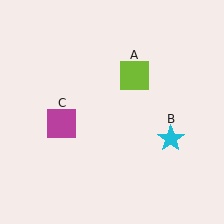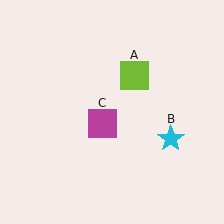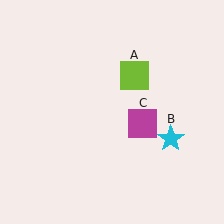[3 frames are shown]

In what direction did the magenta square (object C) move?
The magenta square (object C) moved right.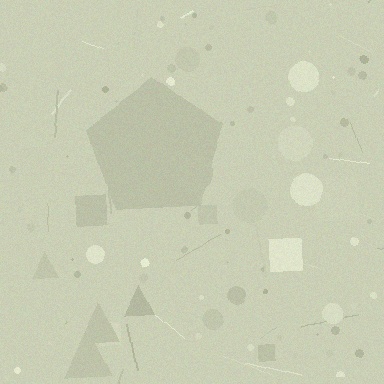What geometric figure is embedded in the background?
A pentagon is embedded in the background.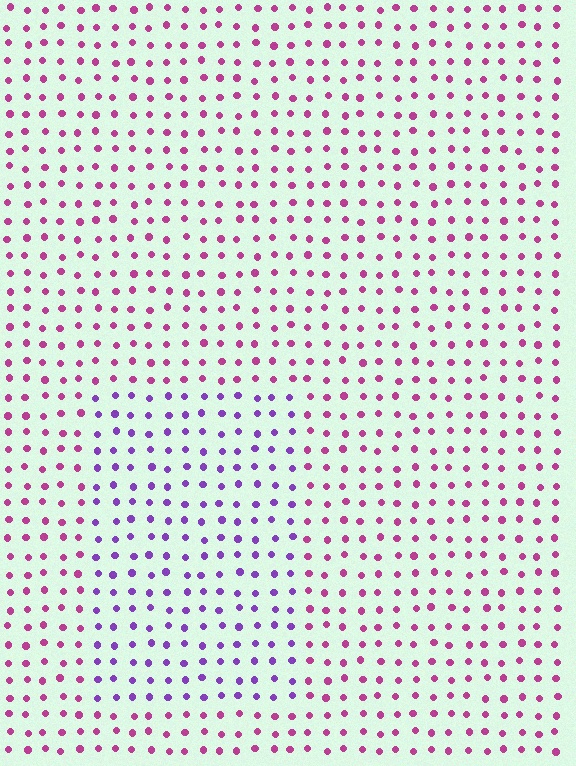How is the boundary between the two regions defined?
The boundary is defined purely by a slight shift in hue (about 44 degrees). Spacing, size, and orientation are identical on both sides.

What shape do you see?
I see a rectangle.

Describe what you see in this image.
The image is filled with small magenta elements in a uniform arrangement. A rectangle-shaped region is visible where the elements are tinted to a slightly different hue, forming a subtle color boundary.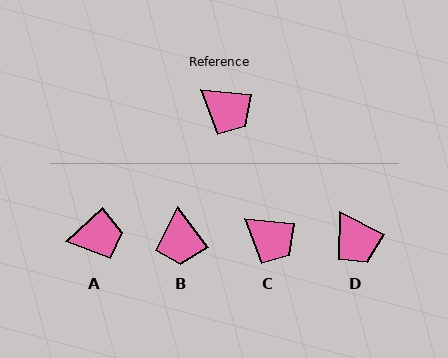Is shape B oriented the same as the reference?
No, it is off by about 47 degrees.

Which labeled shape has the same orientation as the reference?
C.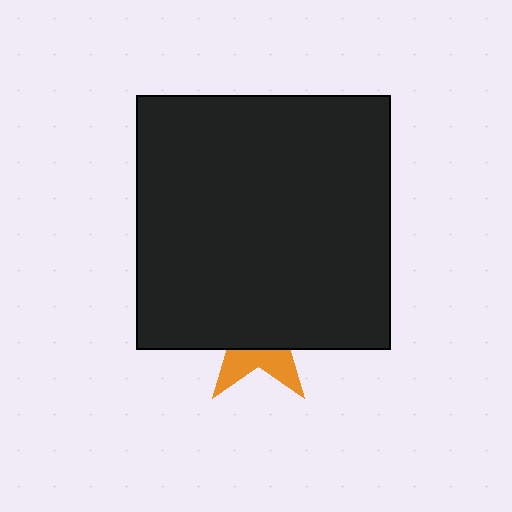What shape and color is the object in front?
The object in front is a black square.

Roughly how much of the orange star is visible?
A small part of it is visible (roughly 32%).